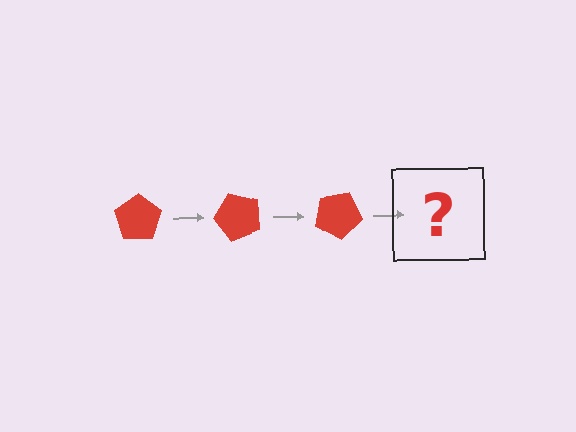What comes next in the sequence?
The next element should be a red pentagon rotated 150 degrees.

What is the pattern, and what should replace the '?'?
The pattern is that the pentagon rotates 50 degrees each step. The '?' should be a red pentagon rotated 150 degrees.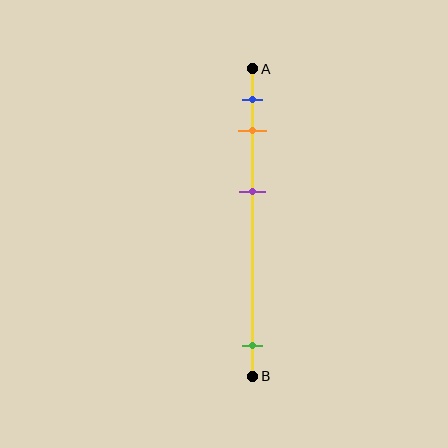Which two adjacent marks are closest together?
The blue and orange marks are the closest adjacent pair.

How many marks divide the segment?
There are 4 marks dividing the segment.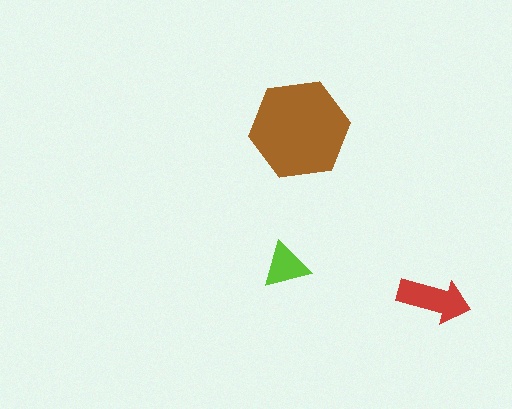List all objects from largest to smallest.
The brown hexagon, the red arrow, the lime triangle.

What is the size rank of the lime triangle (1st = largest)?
3rd.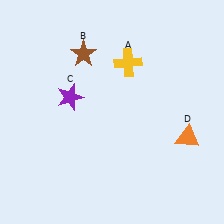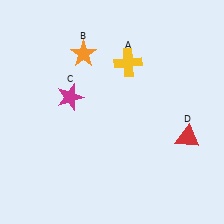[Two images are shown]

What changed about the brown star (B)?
In Image 1, B is brown. In Image 2, it changed to orange.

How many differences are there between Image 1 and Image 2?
There are 3 differences between the two images.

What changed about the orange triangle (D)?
In Image 1, D is orange. In Image 2, it changed to red.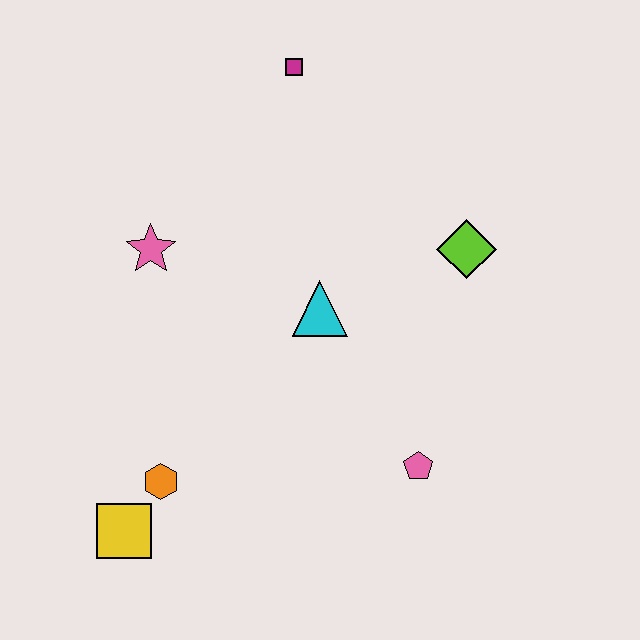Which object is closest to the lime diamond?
The cyan triangle is closest to the lime diamond.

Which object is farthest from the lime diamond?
The yellow square is farthest from the lime diamond.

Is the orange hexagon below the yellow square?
No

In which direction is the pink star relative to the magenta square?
The pink star is below the magenta square.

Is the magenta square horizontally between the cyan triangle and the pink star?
Yes